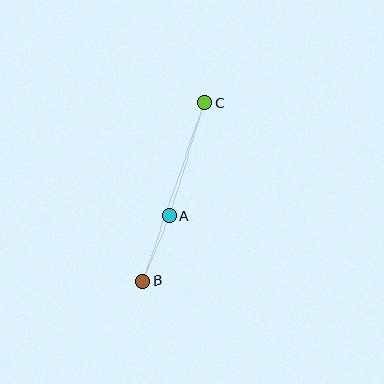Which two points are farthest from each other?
Points B and C are farthest from each other.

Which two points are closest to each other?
Points A and B are closest to each other.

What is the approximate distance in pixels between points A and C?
The distance between A and C is approximately 119 pixels.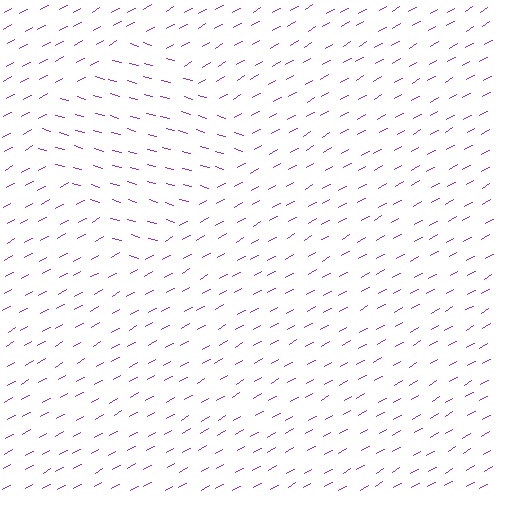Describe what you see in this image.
The image is filled with small purple line segments. A diamond region in the image has lines oriented differently from the surrounding lines, creating a visible texture boundary.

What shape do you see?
I see a diamond.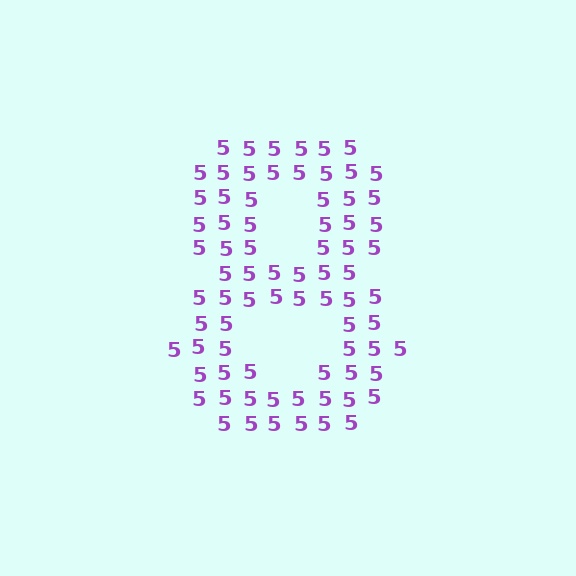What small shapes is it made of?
It is made of small digit 5's.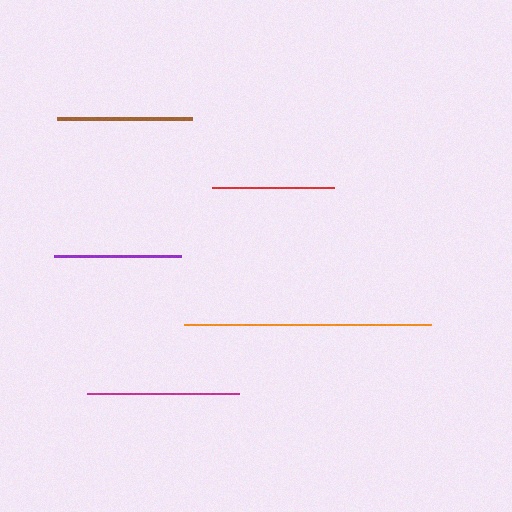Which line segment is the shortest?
The red line is the shortest at approximately 122 pixels.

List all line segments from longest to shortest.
From longest to shortest: orange, magenta, brown, purple, red.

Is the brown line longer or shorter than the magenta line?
The magenta line is longer than the brown line.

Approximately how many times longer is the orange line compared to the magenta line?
The orange line is approximately 1.6 times the length of the magenta line.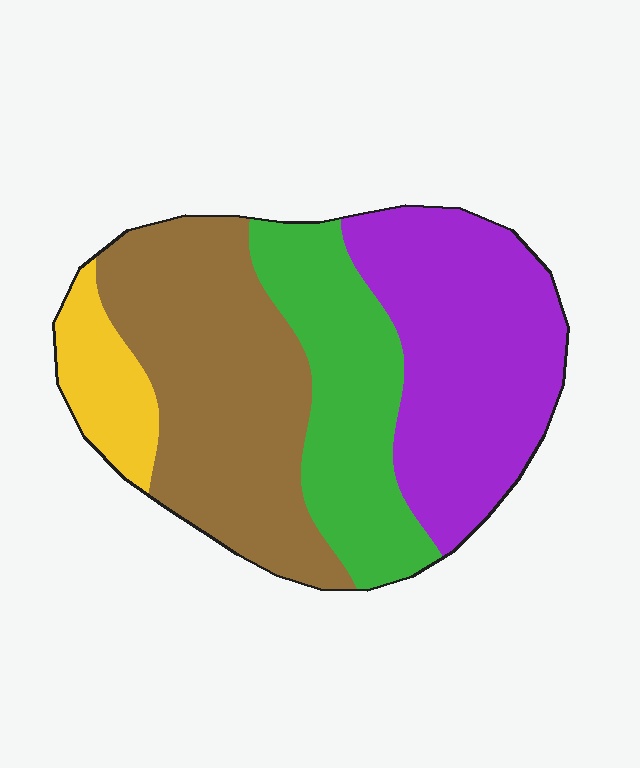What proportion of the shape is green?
Green takes up about one quarter (1/4) of the shape.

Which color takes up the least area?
Yellow, at roughly 10%.